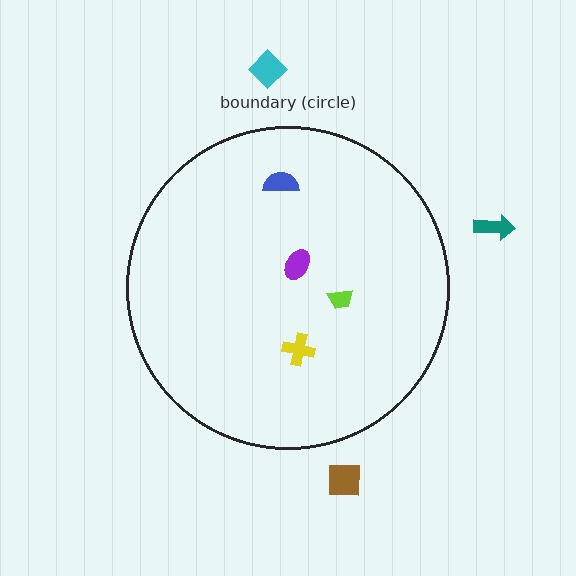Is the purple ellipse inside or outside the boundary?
Inside.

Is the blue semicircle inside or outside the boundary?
Inside.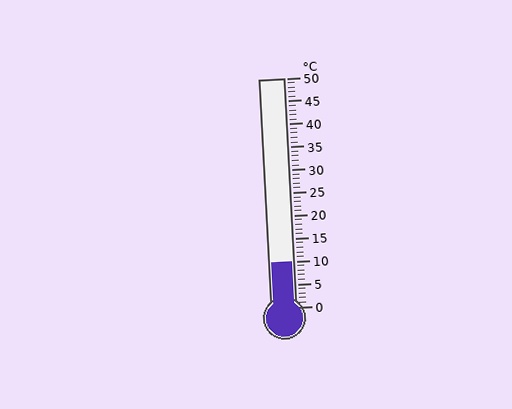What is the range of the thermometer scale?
The thermometer scale ranges from 0°C to 50°C.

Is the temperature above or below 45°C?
The temperature is below 45°C.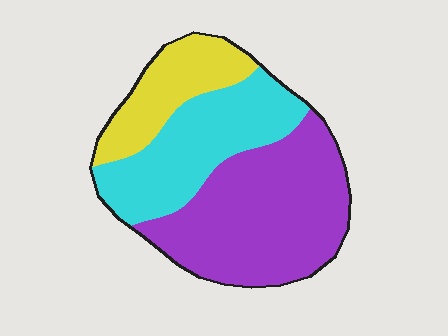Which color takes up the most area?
Purple, at roughly 50%.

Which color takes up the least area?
Yellow, at roughly 20%.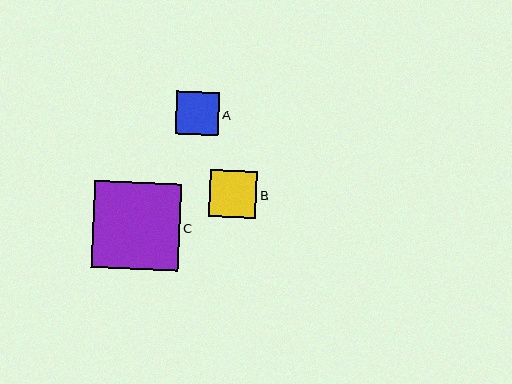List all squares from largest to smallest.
From largest to smallest: C, B, A.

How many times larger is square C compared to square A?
Square C is approximately 2.0 times the size of square A.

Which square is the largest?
Square C is the largest with a size of approximately 88 pixels.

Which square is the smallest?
Square A is the smallest with a size of approximately 43 pixels.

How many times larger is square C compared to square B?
Square C is approximately 1.9 times the size of square B.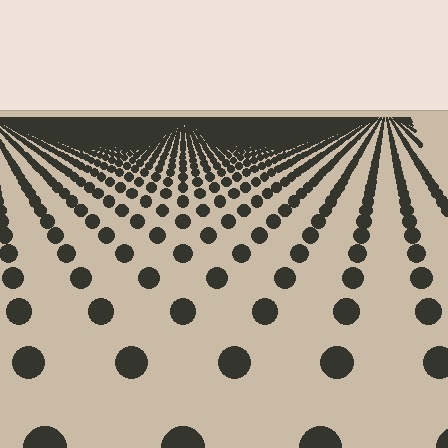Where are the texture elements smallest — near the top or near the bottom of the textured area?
Near the top.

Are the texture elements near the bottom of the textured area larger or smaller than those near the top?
Larger. Near the bottom, elements are closer to the viewer and appear at a bigger on-screen size.